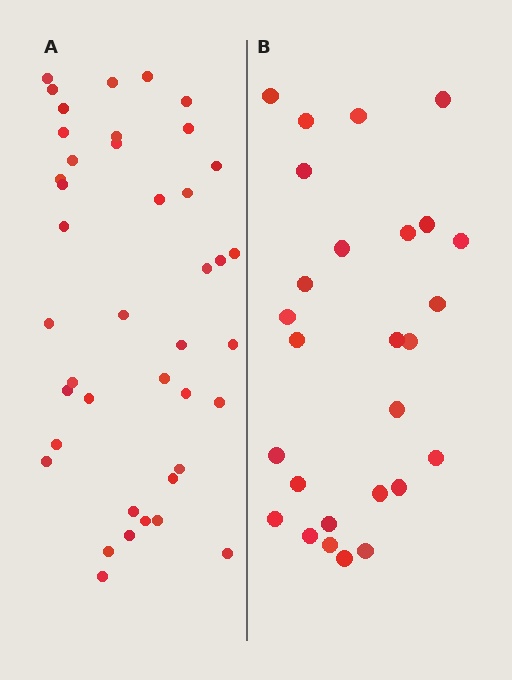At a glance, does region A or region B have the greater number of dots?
Region A (the left region) has more dots.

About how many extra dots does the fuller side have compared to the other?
Region A has approximately 15 more dots than region B.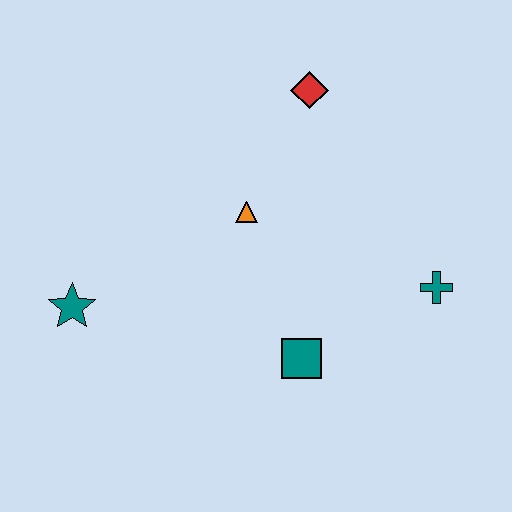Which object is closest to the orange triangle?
The red diamond is closest to the orange triangle.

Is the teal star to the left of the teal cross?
Yes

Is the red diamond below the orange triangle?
No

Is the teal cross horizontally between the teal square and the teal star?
No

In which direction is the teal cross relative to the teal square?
The teal cross is to the right of the teal square.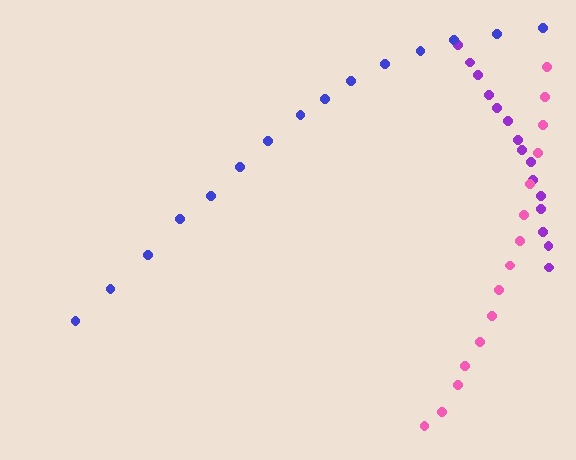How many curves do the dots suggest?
There are 3 distinct paths.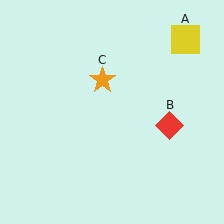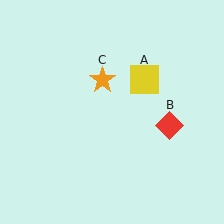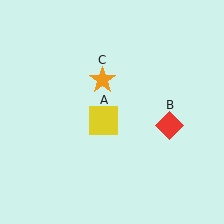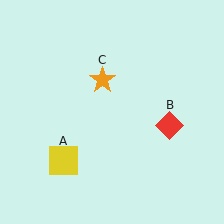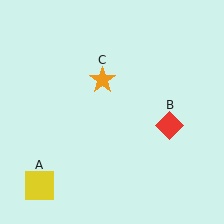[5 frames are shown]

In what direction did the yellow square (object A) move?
The yellow square (object A) moved down and to the left.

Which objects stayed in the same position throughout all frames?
Red diamond (object B) and orange star (object C) remained stationary.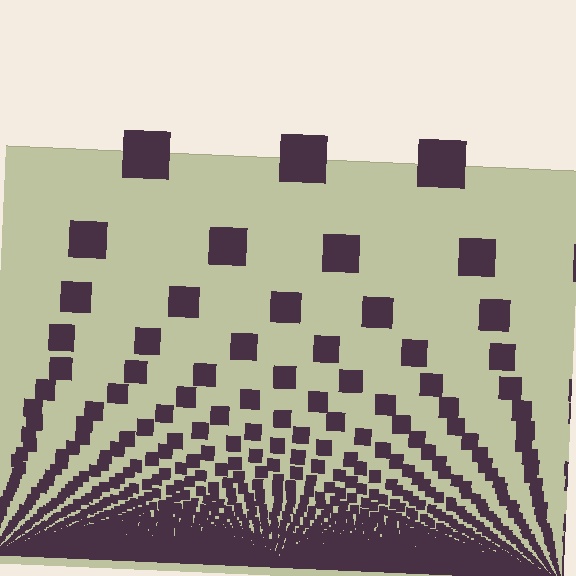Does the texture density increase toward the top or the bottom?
Density increases toward the bottom.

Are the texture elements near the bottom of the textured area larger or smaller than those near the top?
Smaller. The gradient is inverted — elements near the bottom are smaller and denser.